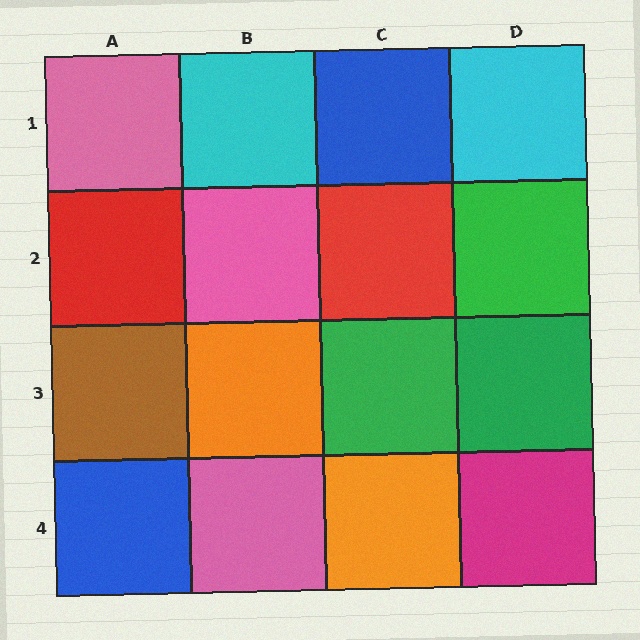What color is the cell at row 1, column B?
Cyan.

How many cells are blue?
2 cells are blue.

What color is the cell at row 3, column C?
Green.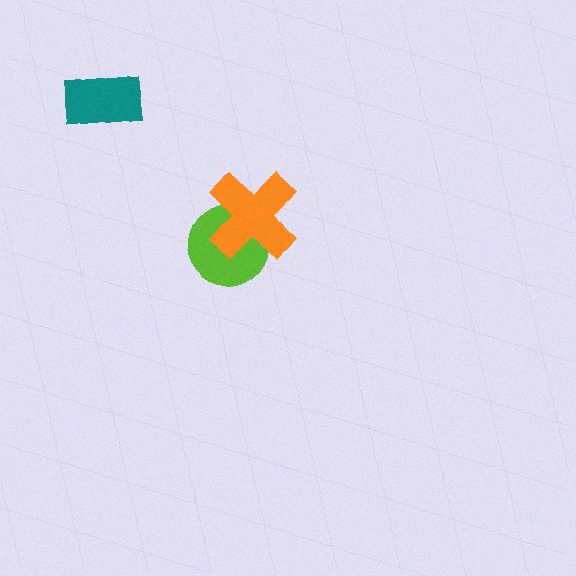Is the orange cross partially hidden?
No, no other shape covers it.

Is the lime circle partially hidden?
Yes, it is partially covered by another shape.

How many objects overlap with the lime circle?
1 object overlaps with the lime circle.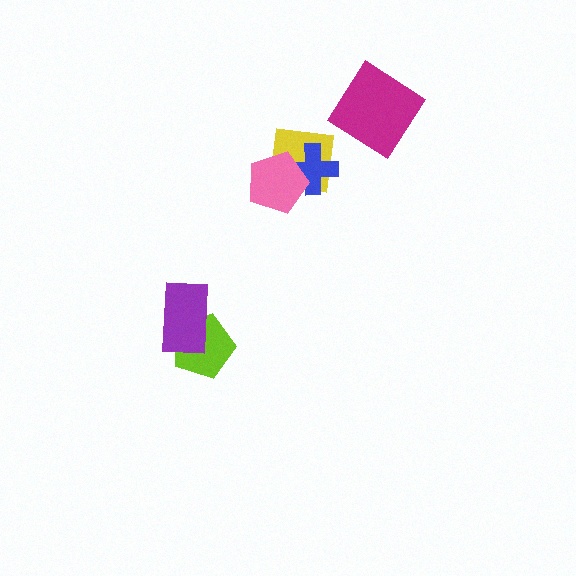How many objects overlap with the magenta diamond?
0 objects overlap with the magenta diamond.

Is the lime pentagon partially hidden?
Yes, it is partially covered by another shape.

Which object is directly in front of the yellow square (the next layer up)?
The blue cross is directly in front of the yellow square.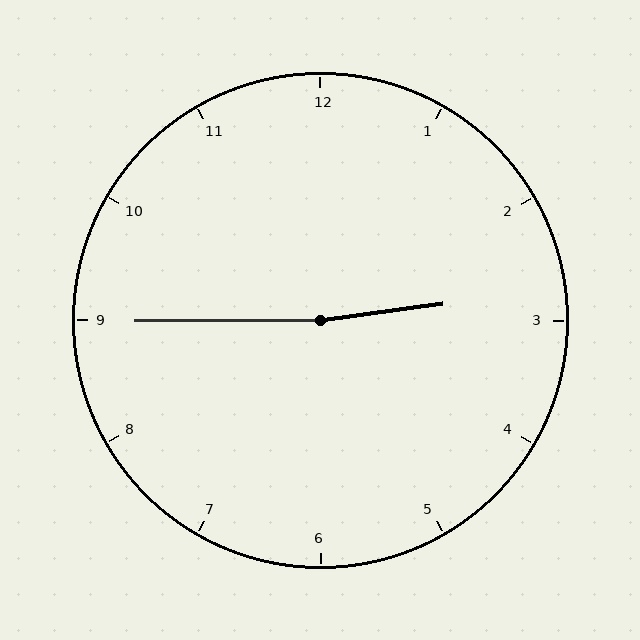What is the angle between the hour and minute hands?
Approximately 172 degrees.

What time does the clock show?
2:45.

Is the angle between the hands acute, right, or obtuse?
It is obtuse.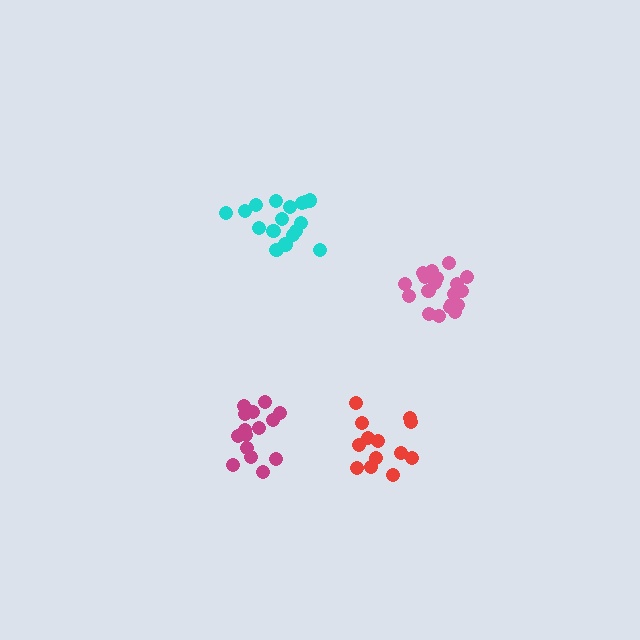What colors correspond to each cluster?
The clusters are colored: cyan, red, pink, magenta.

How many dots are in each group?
Group 1: 19 dots, Group 2: 13 dots, Group 3: 19 dots, Group 4: 15 dots (66 total).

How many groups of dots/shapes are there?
There are 4 groups.